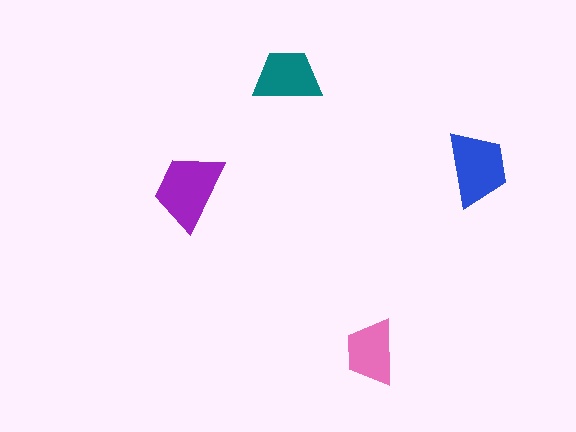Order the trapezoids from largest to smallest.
the purple one, the blue one, the teal one, the pink one.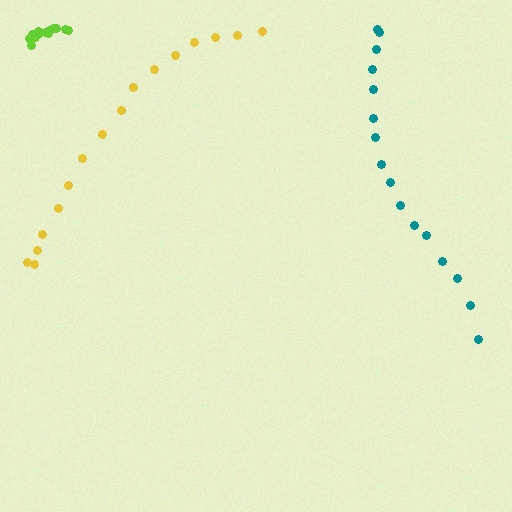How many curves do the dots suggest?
There are 3 distinct paths.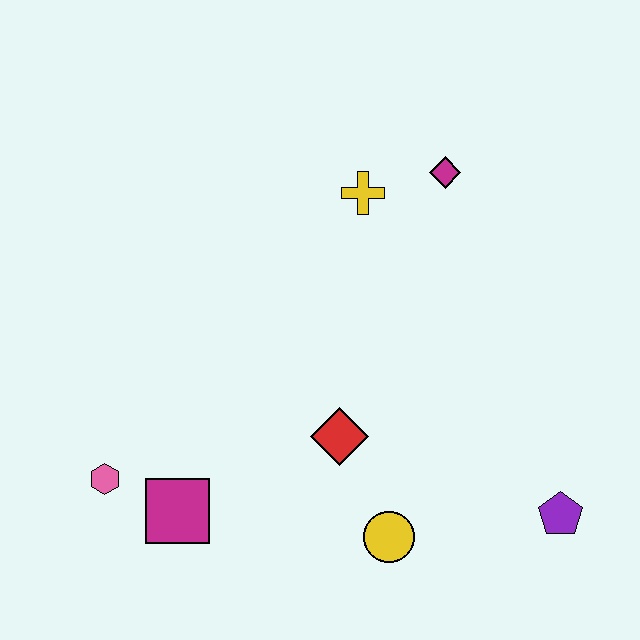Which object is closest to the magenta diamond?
The yellow cross is closest to the magenta diamond.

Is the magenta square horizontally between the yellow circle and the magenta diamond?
No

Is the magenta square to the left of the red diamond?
Yes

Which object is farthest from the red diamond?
The magenta diamond is farthest from the red diamond.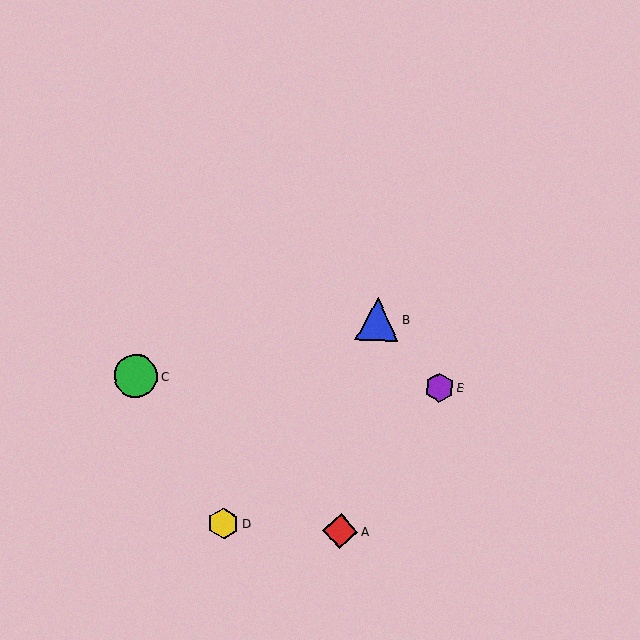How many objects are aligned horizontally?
2 objects (C, E) are aligned horizontally.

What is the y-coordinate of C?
Object C is at y≈376.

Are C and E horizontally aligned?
Yes, both are at y≈376.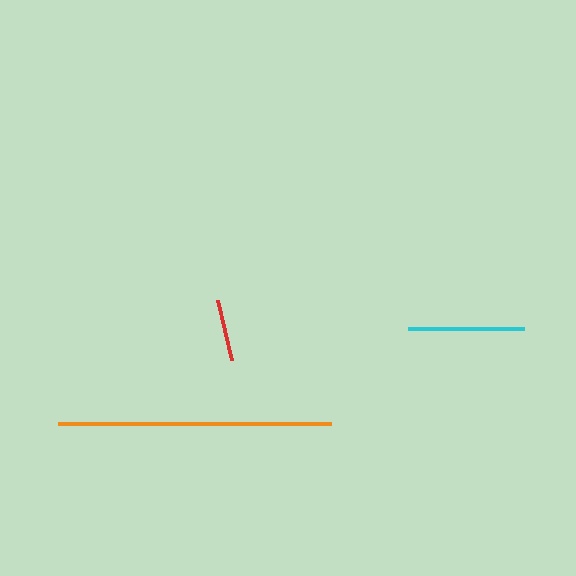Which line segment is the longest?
The orange line is the longest at approximately 274 pixels.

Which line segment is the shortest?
The red line is the shortest at approximately 62 pixels.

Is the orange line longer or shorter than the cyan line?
The orange line is longer than the cyan line.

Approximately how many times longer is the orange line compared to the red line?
The orange line is approximately 4.4 times the length of the red line.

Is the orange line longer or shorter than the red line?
The orange line is longer than the red line.